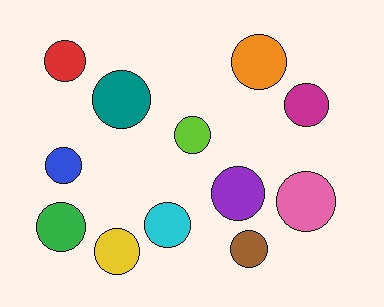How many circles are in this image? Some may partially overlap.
There are 12 circles.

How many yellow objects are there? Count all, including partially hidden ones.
There is 1 yellow object.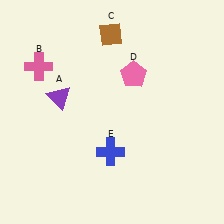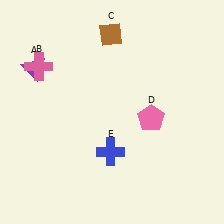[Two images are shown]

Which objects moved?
The objects that moved are: the purple triangle (A), the pink pentagon (D).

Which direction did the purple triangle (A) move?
The purple triangle (A) moved up.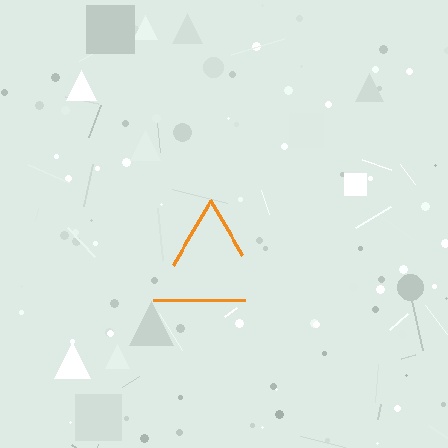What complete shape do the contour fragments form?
The contour fragments form a triangle.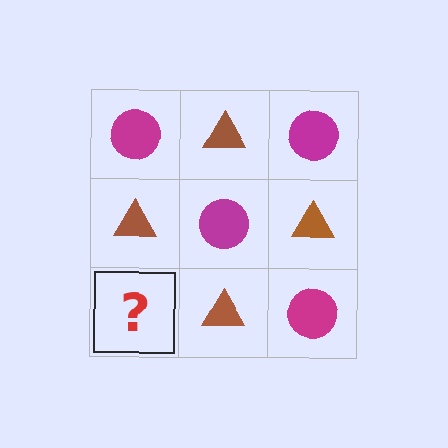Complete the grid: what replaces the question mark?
The question mark should be replaced with a magenta circle.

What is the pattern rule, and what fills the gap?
The rule is that it alternates magenta circle and brown triangle in a checkerboard pattern. The gap should be filled with a magenta circle.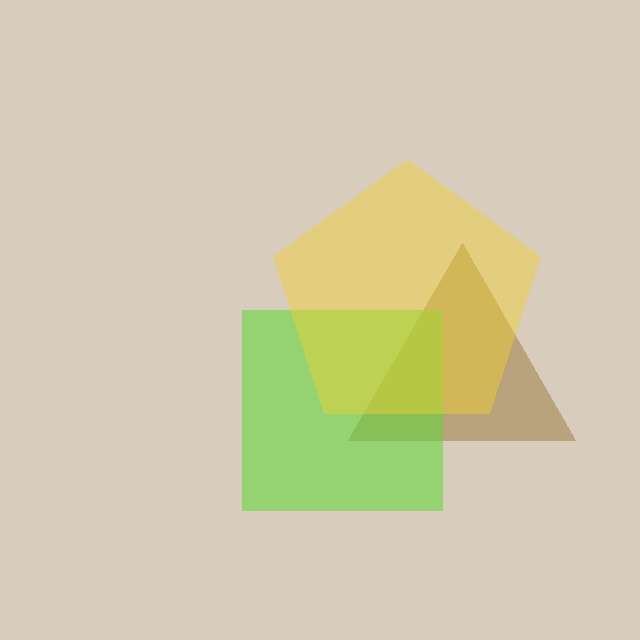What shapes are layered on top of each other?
The layered shapes are: a brown triangle, a lime square, a yellow pentagon.